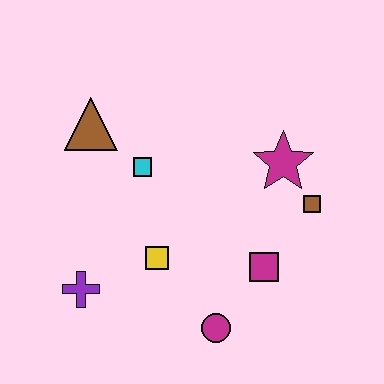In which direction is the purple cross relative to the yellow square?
The purple cross is to the left of the yellow square.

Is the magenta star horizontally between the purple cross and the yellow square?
No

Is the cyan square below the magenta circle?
No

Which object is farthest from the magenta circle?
The brown triangle is farthest from the magenta circle.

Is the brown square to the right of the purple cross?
Yes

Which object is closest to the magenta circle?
The magenta square is closest to the magenta circle.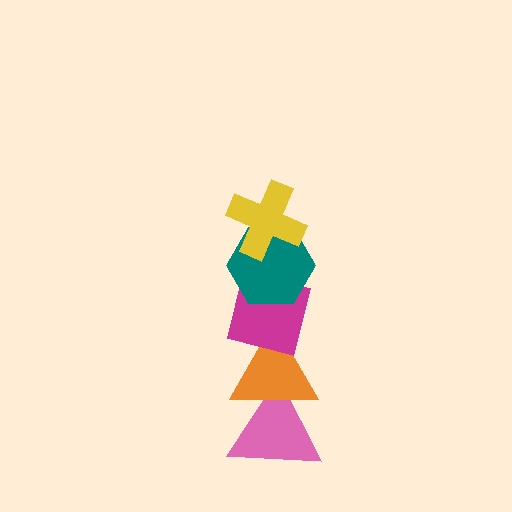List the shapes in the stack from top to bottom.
From top to bottom: the yellow cross, the teal hexagon, the magenta square, the orange triangle, the pink triangle.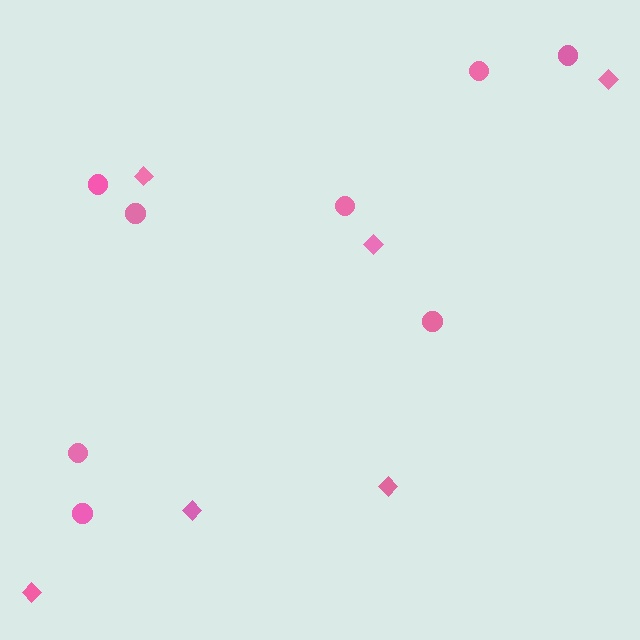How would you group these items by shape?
There are 2 groups: one group of circles (8) and one group of diamonds (6).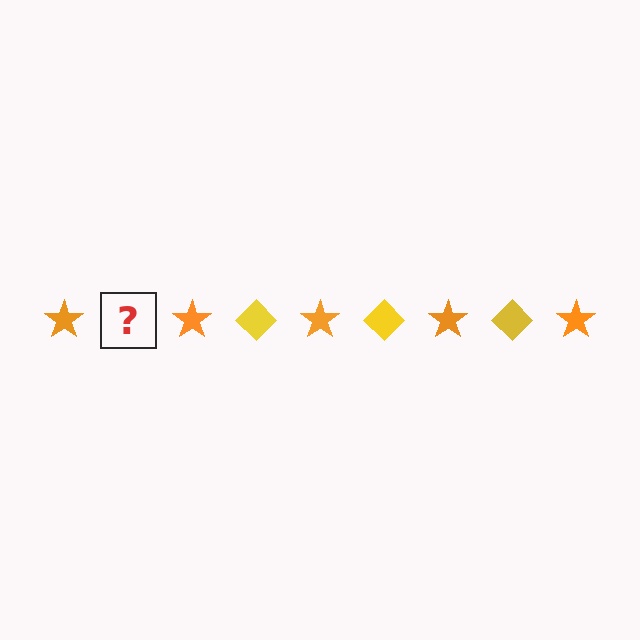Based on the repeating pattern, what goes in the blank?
The blank should be a yellow diamond.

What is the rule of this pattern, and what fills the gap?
The rule is that the pattern alternates between orange star and yellow diamond. The gap should be filled with a yellow diamond.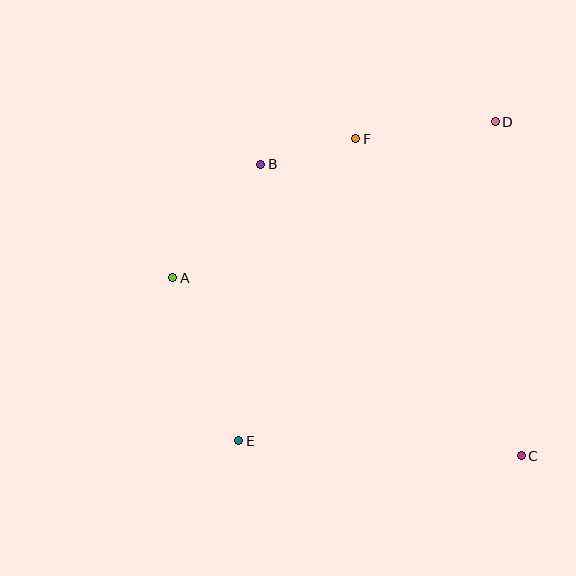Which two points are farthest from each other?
Points D and E are farthest from each other.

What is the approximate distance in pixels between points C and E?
The distance between C and E is approximately 283 pixels.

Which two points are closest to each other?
Points B and F are closest to each other.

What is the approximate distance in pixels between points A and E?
The distance between A and E is approximately 176 pixels.